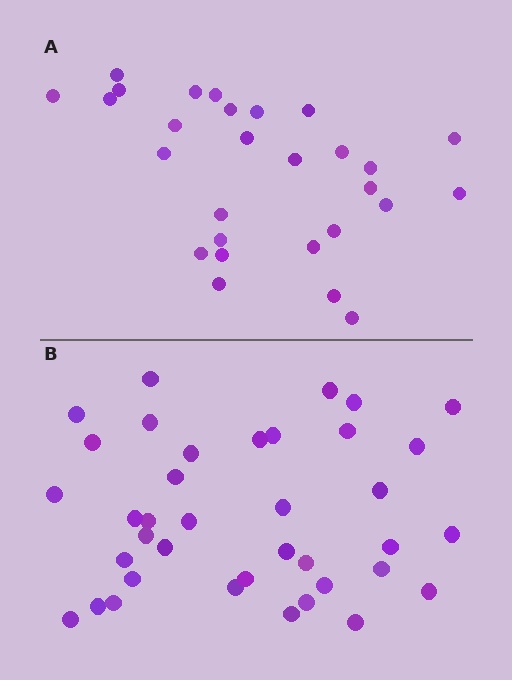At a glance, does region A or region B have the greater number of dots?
Region B (the bottom region) has more dots.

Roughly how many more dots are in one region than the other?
Region B has roughly 10 or so more dots than region A.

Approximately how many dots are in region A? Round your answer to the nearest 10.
About 30 dots. (The exact count is 28, which rounds to 30.)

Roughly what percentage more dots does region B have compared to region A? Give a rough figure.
About 35% more.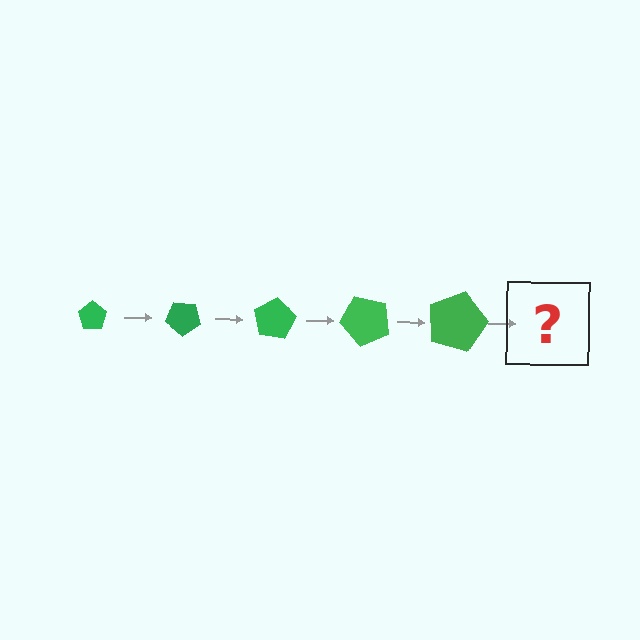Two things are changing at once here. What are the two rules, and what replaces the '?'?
The two rules are that the pentagon grows larger each step and it rotates 40 degrees each step. The '?' should be a pentagon, larger than the previous one and rotated 200 degrees from the start.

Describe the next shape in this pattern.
It should be a pentagon, larger than the previous one and rotated 200 degrees from the start.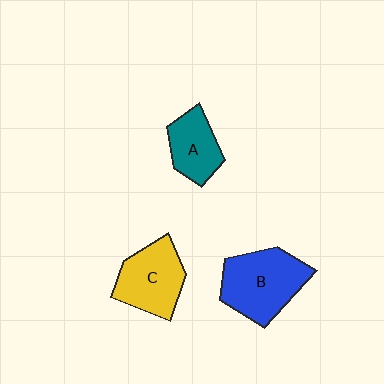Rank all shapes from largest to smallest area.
From largest to smallest: B (blue), C (yellow), A (teal).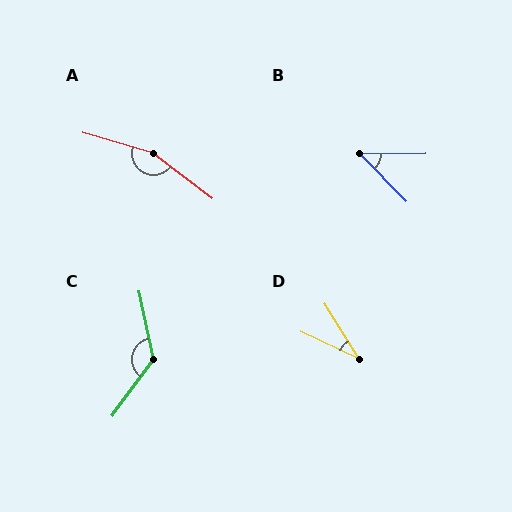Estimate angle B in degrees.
Approximately 46 degrees.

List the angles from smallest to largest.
D (33°), B (46°), C (132°), A (159°).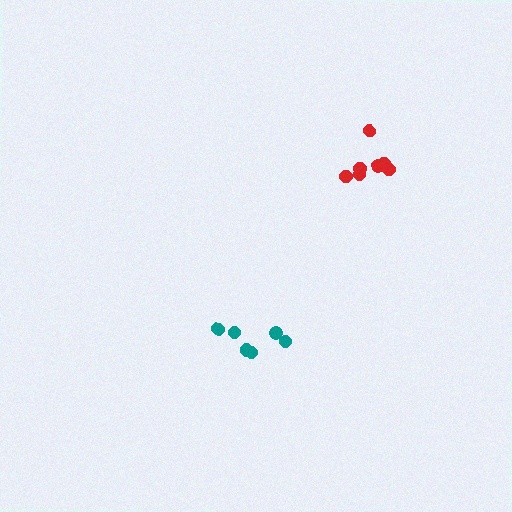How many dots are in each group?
Group 1: 7 dots, Group 2: 6 dots (13 total).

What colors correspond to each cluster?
The clusters are colored: red, teal.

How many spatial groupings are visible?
There are 2 spatial groupings.